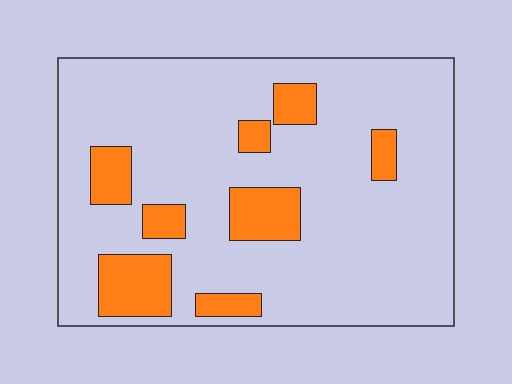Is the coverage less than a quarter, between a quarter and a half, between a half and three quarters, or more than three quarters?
Less than a quarter.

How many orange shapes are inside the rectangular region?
8.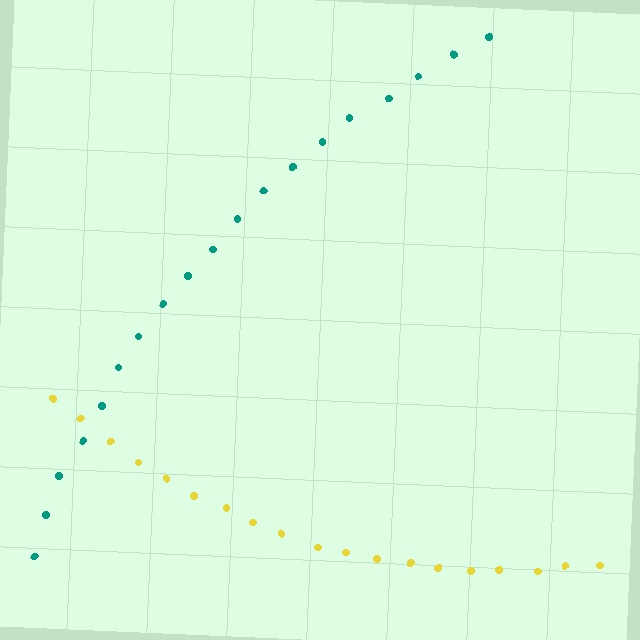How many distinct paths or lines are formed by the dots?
There are 2 distinct paths.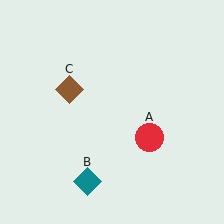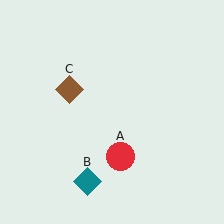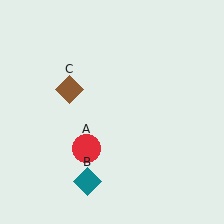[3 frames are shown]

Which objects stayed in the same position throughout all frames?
Teal diamond (object B) and brown diamond (object C) remained stationary.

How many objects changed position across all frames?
1 object changed position: red circle (object A).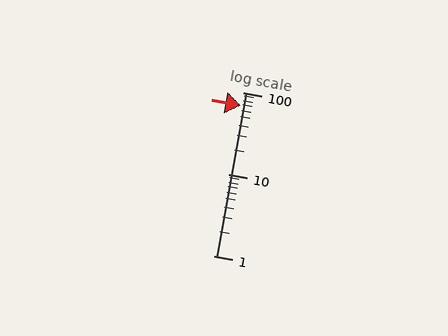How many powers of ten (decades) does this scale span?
The scale spans 2 decades, from 1 to 100.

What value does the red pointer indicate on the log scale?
The pointer indicates approximately 68.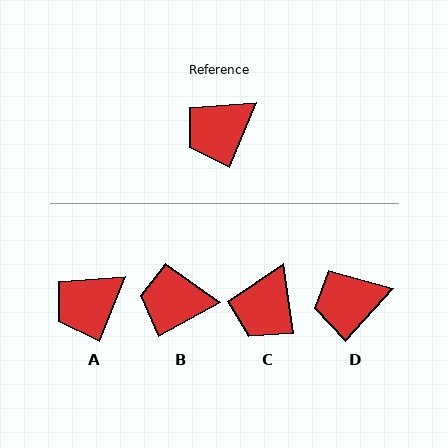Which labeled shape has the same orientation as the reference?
A.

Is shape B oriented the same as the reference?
No, it is off by about 39 degrees.